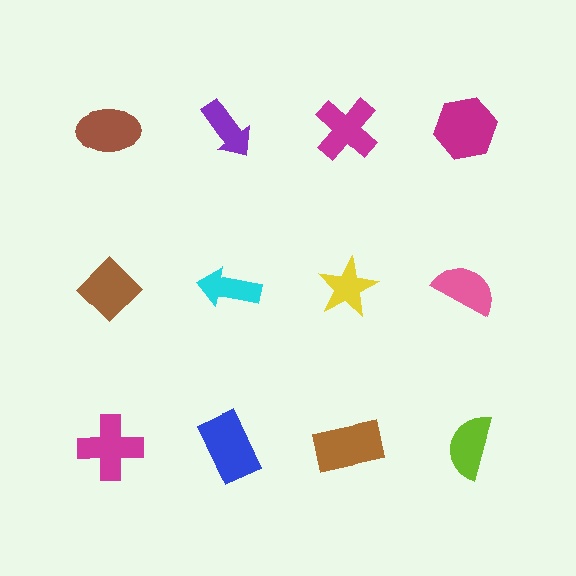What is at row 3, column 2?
A blue rectangle.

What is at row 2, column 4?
A pink semicircle.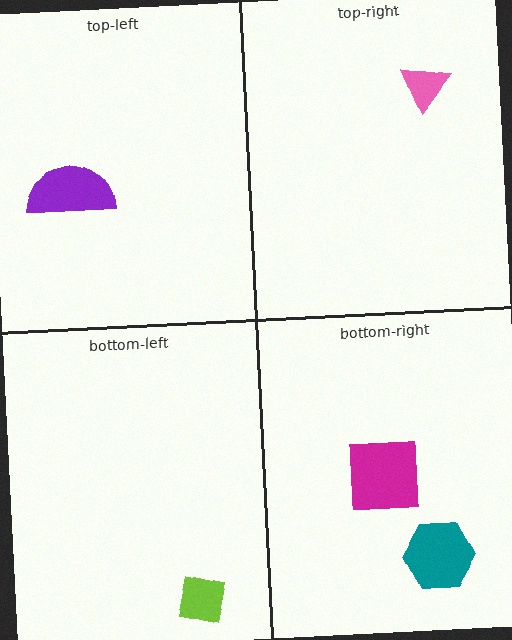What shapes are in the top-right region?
The pink triangle.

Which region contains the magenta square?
The bottom-right region.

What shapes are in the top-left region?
The purple semicircle.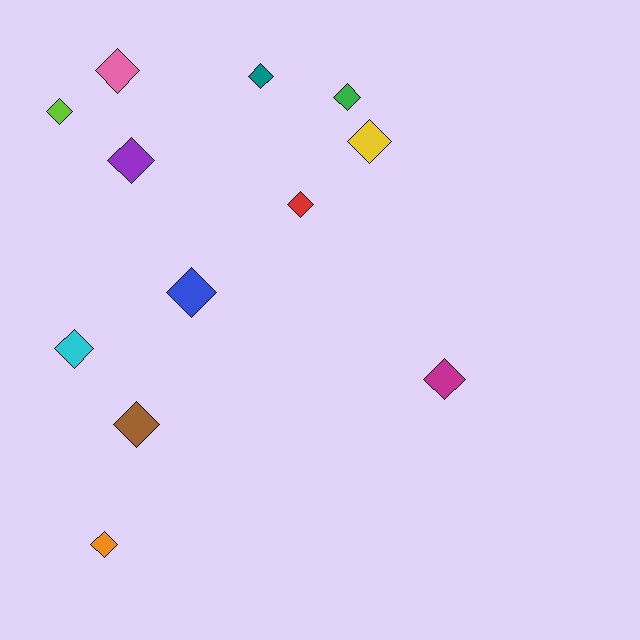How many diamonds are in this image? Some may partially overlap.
There are 12 diamonds.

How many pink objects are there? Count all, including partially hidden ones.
There is 1 pink object.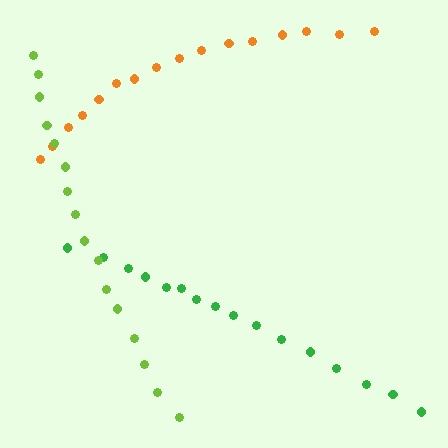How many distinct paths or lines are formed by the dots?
There are 3 distinct paths.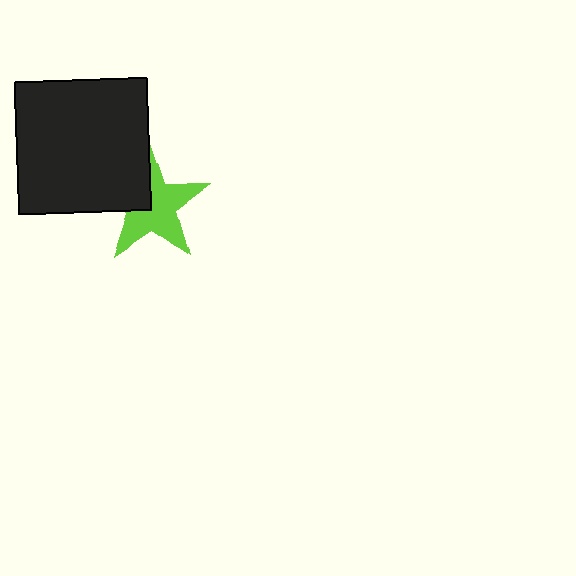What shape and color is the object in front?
The object in front is a black square.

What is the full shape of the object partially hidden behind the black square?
The partially hidden object is a lime star.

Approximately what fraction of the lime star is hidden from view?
Roughly 33% of the lime star is hidden behind the black square.